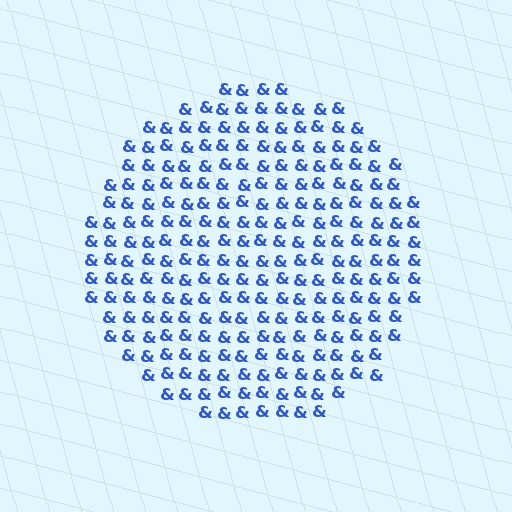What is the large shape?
The large shape is a circle.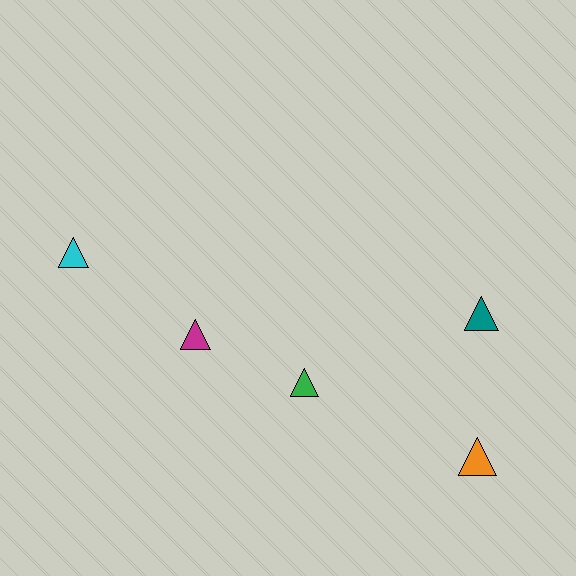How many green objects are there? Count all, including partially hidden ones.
There is 1 green object.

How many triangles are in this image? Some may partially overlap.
There are 5 triangles.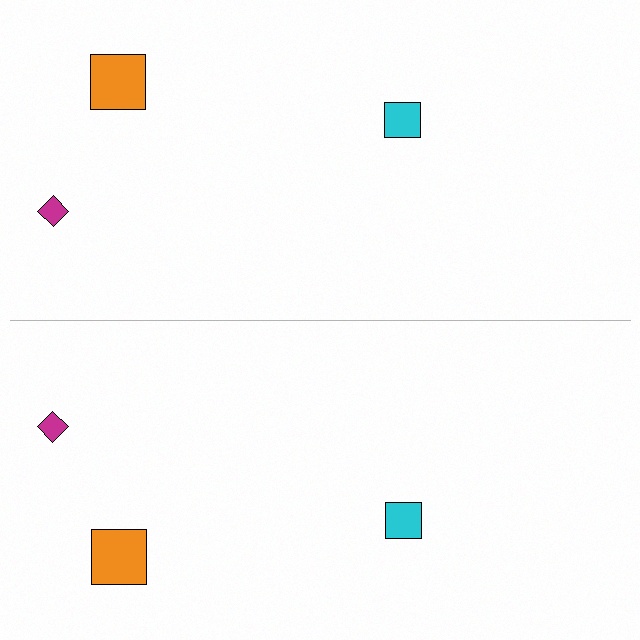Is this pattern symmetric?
Yes, this pattern has bilateral (reflection) symmetry.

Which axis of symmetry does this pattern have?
The pattern has a horizontal axis of symmetry running through the center of the image.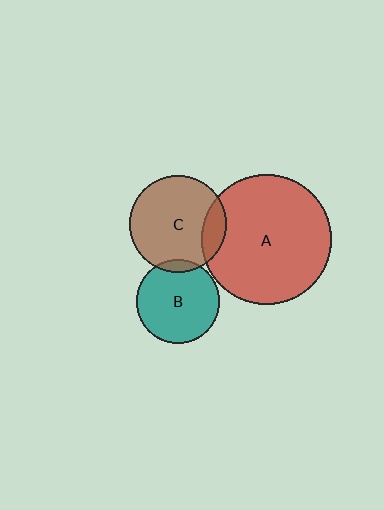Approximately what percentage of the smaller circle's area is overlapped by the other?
Approximately 15%.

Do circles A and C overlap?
Yes.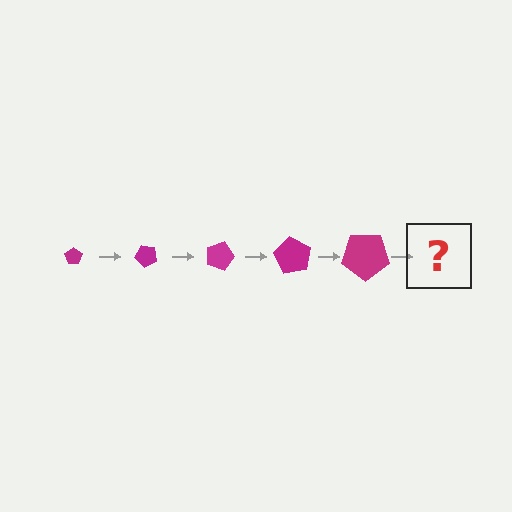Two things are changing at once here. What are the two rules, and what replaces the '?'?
The two rules are that the pentagon grows larger each step and it rotates 45 degrees each step. The '?' should be a pentagon, larger than the previous one and rotated 225 degrees from the start.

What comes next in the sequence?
The next element should be a pentagon, larger than the previous one and rotated 225 degrees from the start.